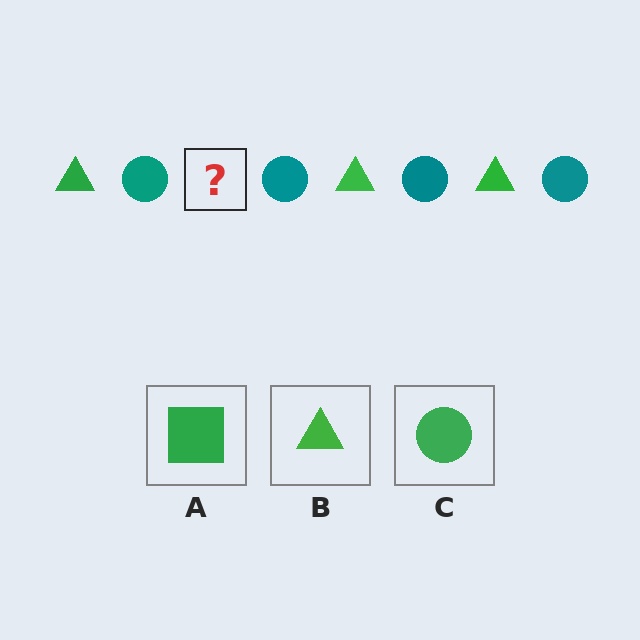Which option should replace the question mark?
Option B.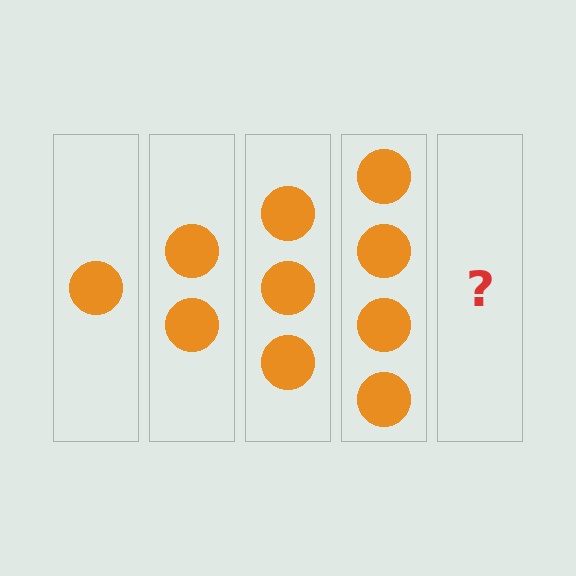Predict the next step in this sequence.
The next step is 5 circles.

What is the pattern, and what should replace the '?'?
The pattern is that each step adds one more circle. The '?' should be 5 circles.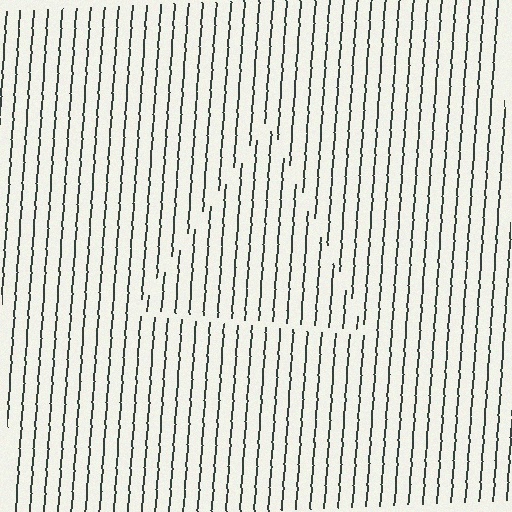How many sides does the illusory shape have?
3 sides — the line-ends trace a triangle.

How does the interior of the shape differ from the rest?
The interior of the shape contains the same grating, shifted by half a period — the contour is defined by the phase discontinuity where line-ends from the inner and outer gratings abut.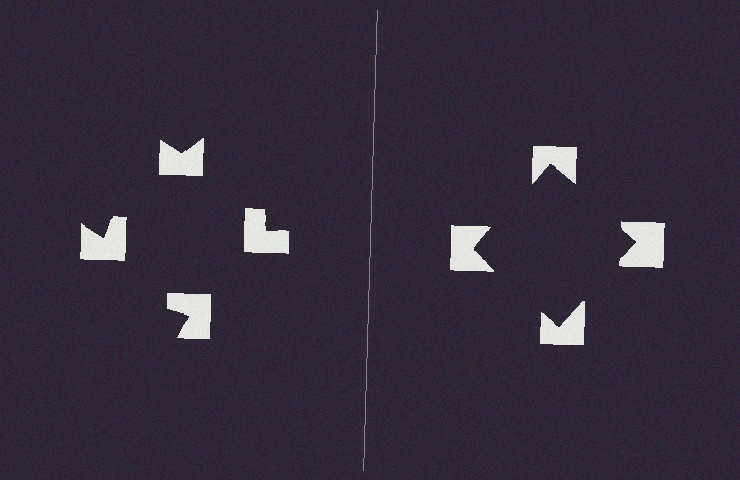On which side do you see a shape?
An illusory square appears on the right side. On the left side the wedge cuts are rotated, so no coherent shape forms.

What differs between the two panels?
The notched squares are positioned identically on both sides; only the wedge orientations differ. On the right they align to a square; on the left they are misaligned.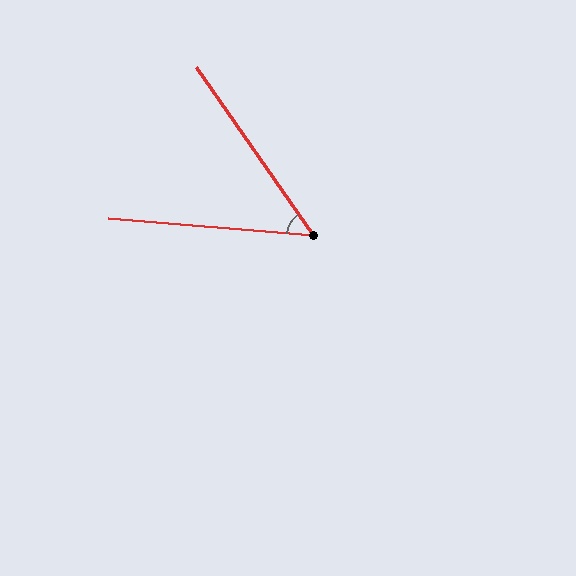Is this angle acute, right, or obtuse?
It is acute.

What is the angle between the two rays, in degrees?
Approximately 50 degrees.